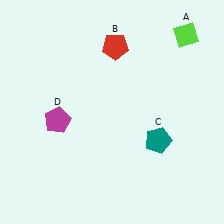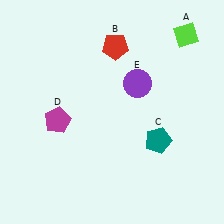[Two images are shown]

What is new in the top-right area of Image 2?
A purple circle (E) was added in the top-right area of Image 2.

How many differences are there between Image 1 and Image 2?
There is 1 difference between the two images.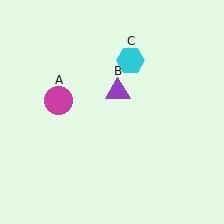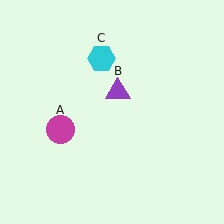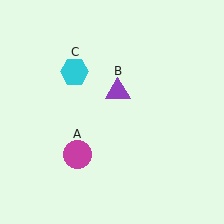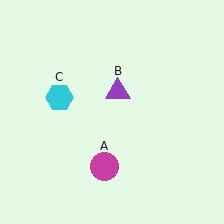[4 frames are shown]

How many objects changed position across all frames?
2 objects changed position: magenta circle (object A), cyan hexagon (object C).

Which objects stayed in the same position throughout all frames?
Purple triangle (object B) remained stationary.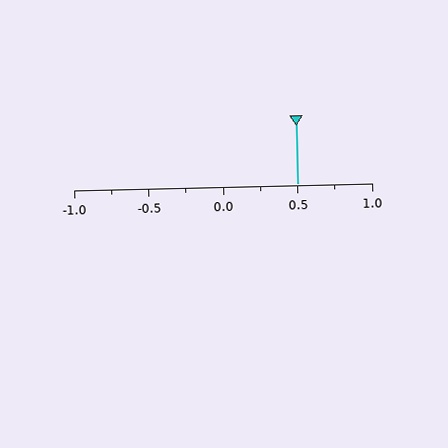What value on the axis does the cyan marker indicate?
The marker indicates approximately 0.5.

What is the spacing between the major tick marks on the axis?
The major ticks are spaced 0.5 apart.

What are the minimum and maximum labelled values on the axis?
The axis runs from -1.0 to 1.0.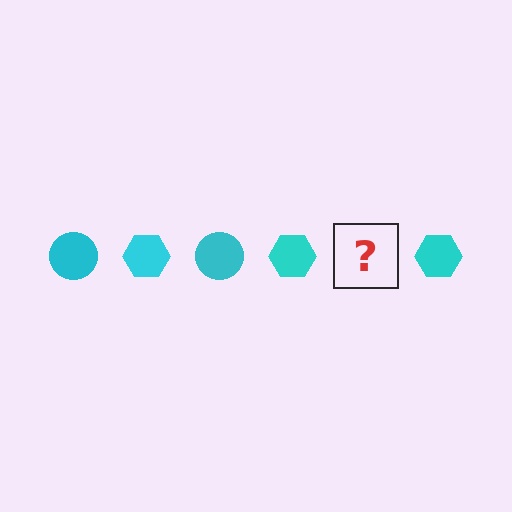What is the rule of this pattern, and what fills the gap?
The rule is that the pattern cycles through circle, hexagon shapes in cyan. The gap should be filled with a cyan circle.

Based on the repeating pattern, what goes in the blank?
The blank should be a cyan circle.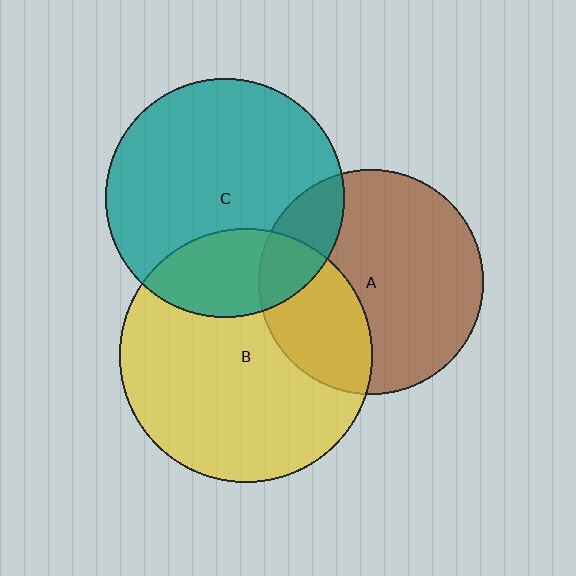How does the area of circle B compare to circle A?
Approximately 1.3 times.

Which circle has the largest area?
Circle B (yellow).